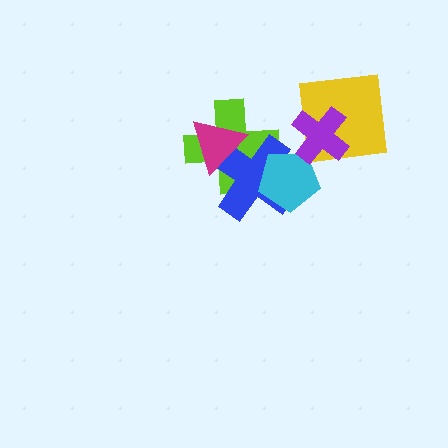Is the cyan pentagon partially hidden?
Yes, it is partially covered by another shape.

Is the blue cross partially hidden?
Yes, it is partially covered by another shape.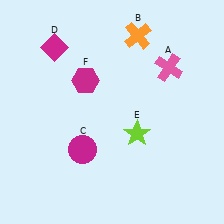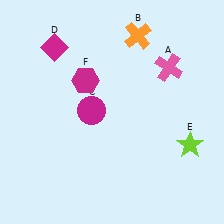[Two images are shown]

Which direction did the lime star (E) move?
The lime star (E) moved right.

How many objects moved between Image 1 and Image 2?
2 objects moved between the two images.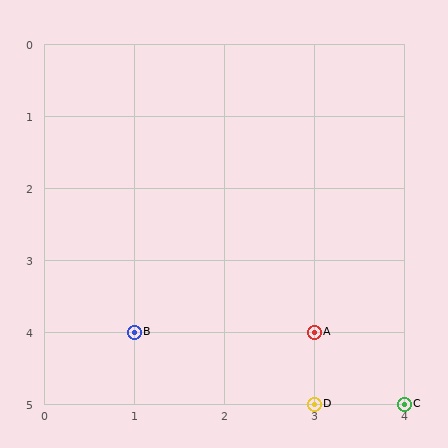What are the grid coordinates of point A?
Point A is at grid coordinates (3, 4).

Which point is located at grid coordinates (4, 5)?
Point C is at (4, 5).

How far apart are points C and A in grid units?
Points C and A are 1 column and 1 row apart (about 1.4 grid units diagonally).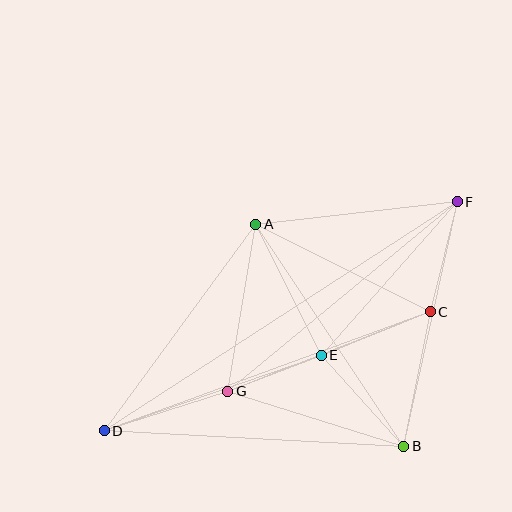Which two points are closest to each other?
Points E and G are closest to each other.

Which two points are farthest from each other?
Points D and F are farthest from each other.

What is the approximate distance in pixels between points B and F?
The distance between B and F is approximately 250 pixels.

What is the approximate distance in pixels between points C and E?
The distance between C and E is approximately 117 pixels.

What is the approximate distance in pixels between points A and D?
The distance between A and D is approximately 256 pixels.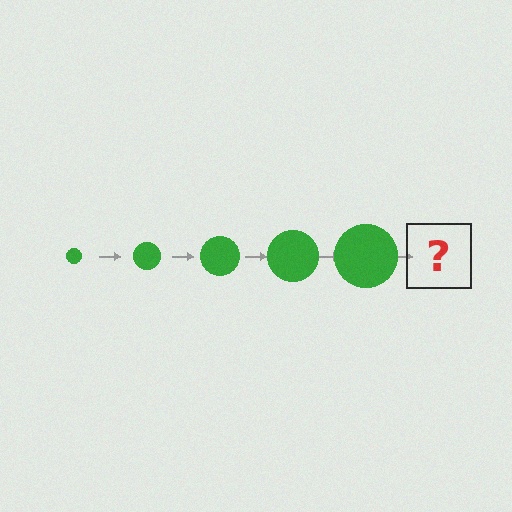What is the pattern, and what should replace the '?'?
The pattern is that the circle gets progressively larger each step. The '?' should be a green circle, larger than the previous one.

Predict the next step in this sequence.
The next step is a green circle, larger than the previous one.